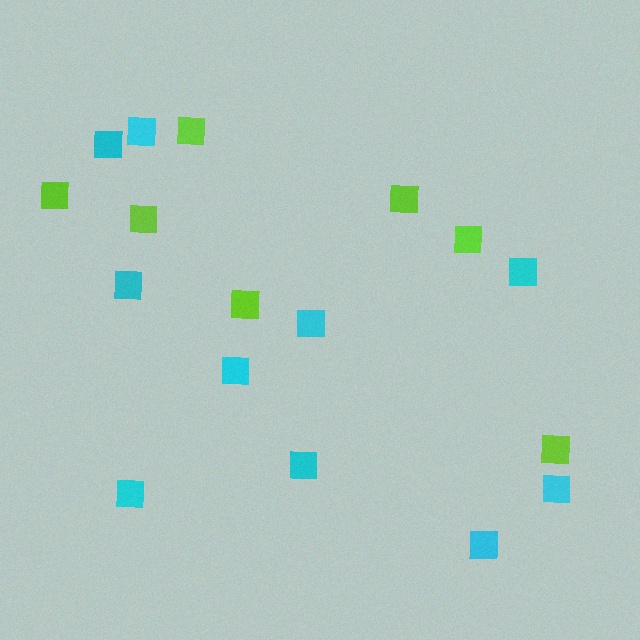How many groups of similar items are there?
There are 2 groups: one group of cyan squares (10) and one group of lime squares (7).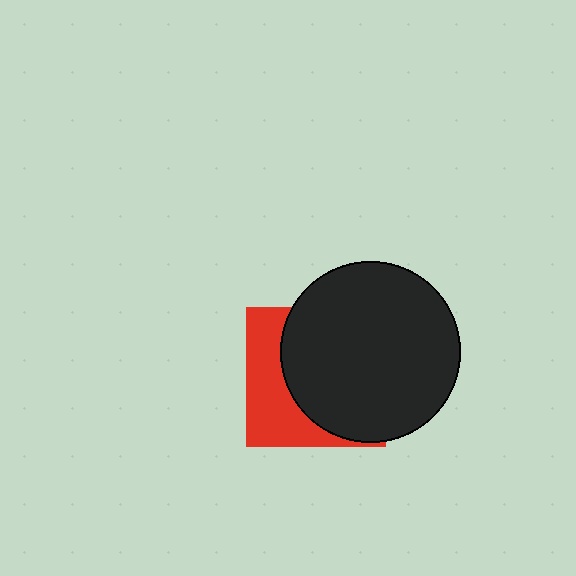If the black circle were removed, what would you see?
You would see the complete red square.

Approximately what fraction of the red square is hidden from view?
Roughly 63% of the red square is hidden behind the black circle.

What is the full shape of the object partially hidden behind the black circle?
The partially hidden object is a red square.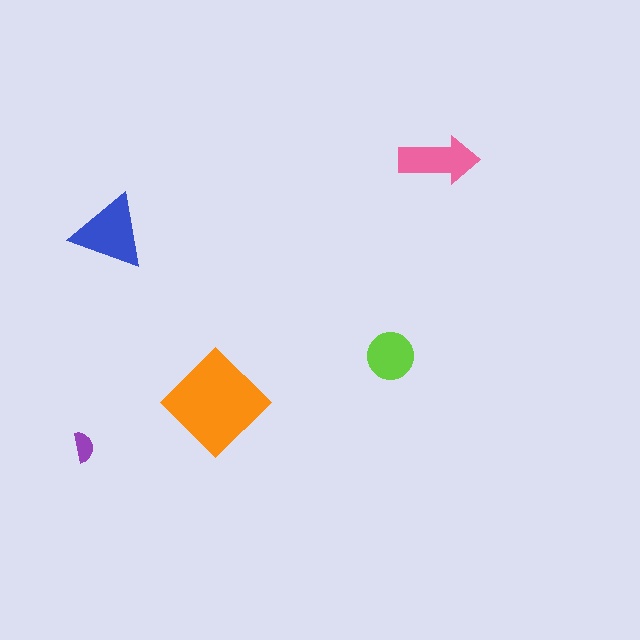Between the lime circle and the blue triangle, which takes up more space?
The blue triangle.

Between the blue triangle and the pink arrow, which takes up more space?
The blue triangle.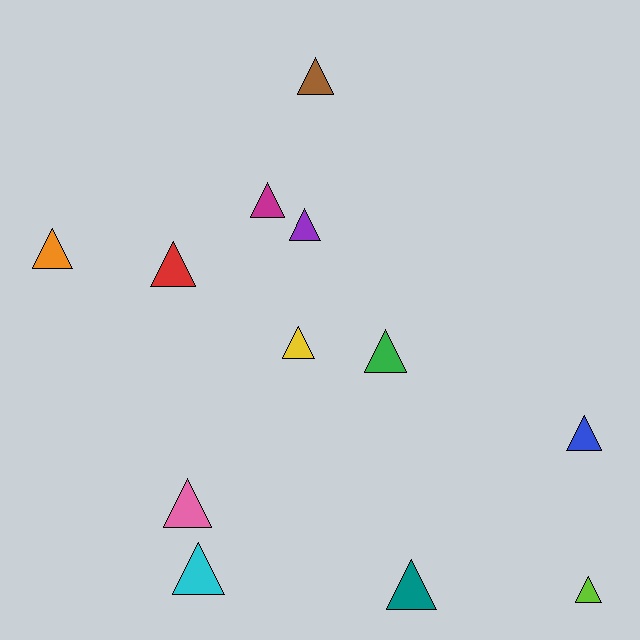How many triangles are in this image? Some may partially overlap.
There are 12 triangles.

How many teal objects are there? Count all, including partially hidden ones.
There is 1 teal object.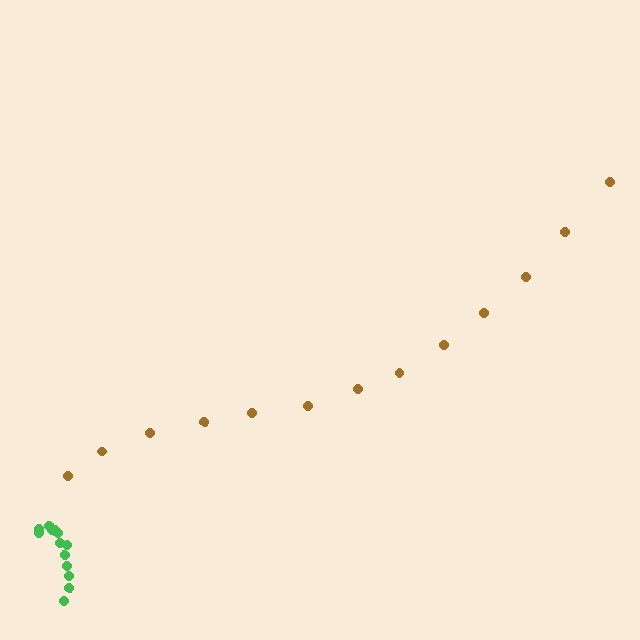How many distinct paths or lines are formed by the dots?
There are 2 distinct paths.